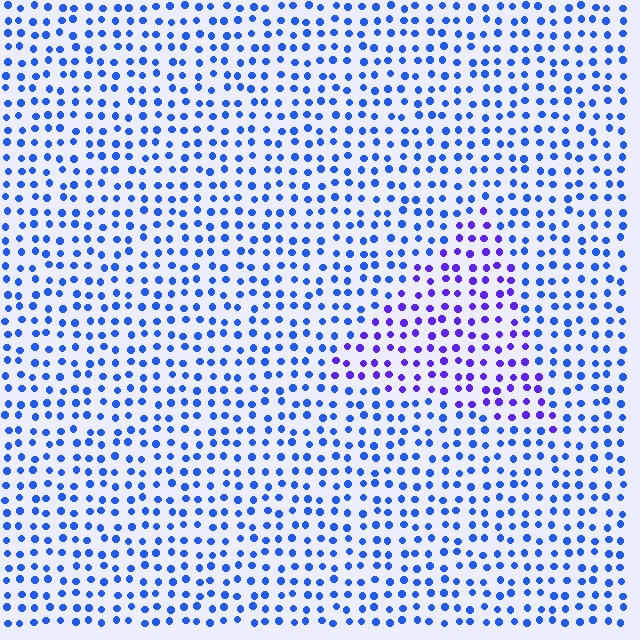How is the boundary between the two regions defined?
The boundary is defined purely by a slight shift in hue (about 35 degrees). Spacing, size, and orientation are identical on both sides.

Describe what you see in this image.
The image is filled with small blue elements in a uniform arrangement. A triangle-shaped region is visible where the elements are tinted to a slightly different hue, forming a subtle color boundary.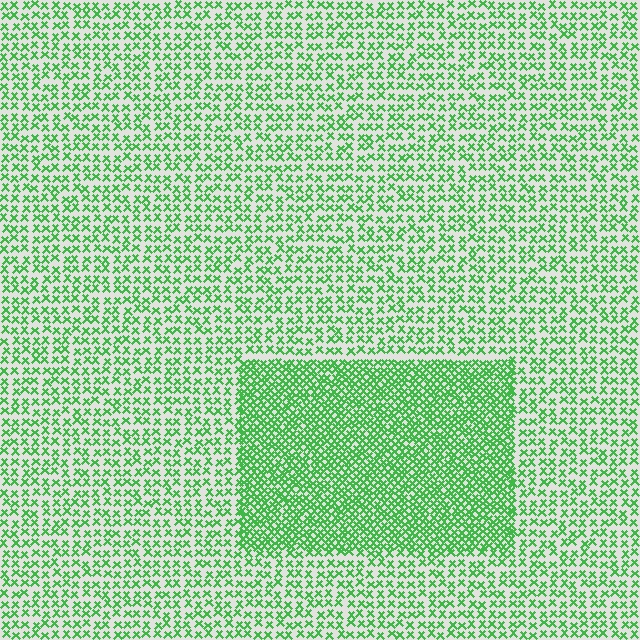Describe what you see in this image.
The image contains small green elements arranged at two different densities. A rectangle-shaped region is visible where the elements are more densely packed than the surrounding area.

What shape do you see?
I see a rectangle.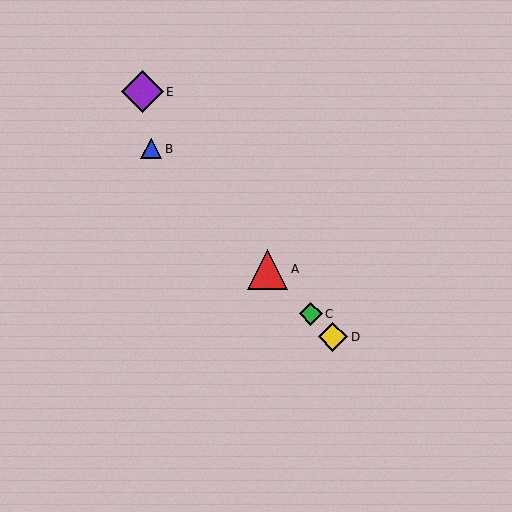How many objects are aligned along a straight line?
4 objects (A, B, C, D) are aligned along a straight line.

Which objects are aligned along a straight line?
Objects A, B, C, D are aligned along a straight line.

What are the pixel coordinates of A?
Object A is at (268, 269).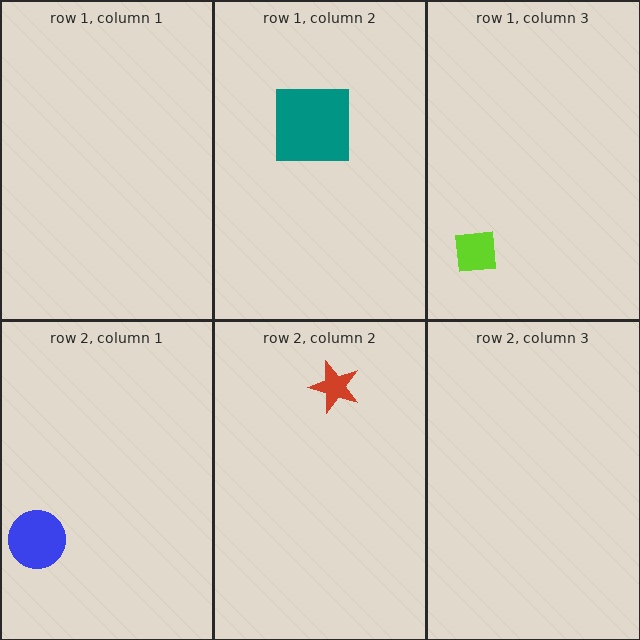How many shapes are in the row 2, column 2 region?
1.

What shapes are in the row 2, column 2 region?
The red star.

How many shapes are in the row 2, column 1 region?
1.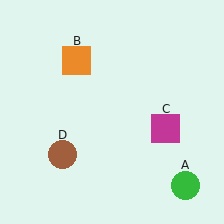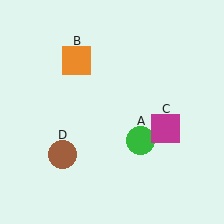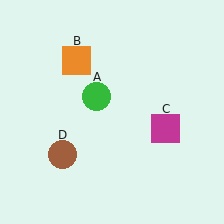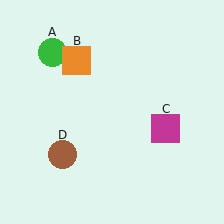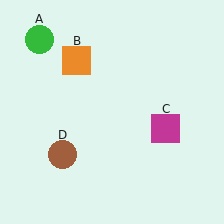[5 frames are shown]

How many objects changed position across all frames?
1 object changed position: green circle (object A).